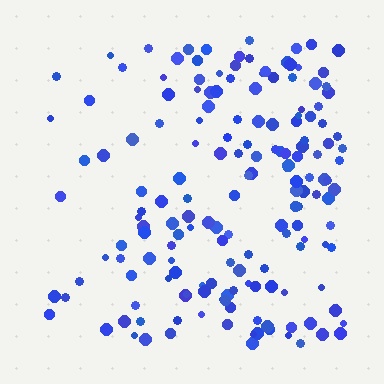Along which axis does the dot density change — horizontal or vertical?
Horizontal.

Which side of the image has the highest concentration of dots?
The right.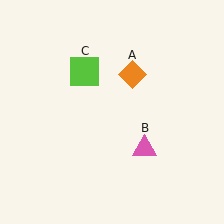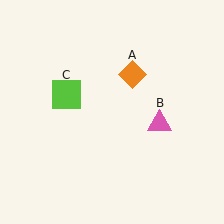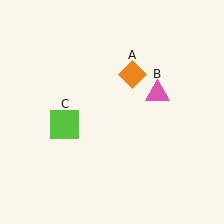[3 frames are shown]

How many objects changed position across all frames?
2 objects changed position: pink triangle (object B), lime square (object C).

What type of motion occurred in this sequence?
The pink triangle (object B), lime square (object C) rotated counterclockwise around the center of the scene.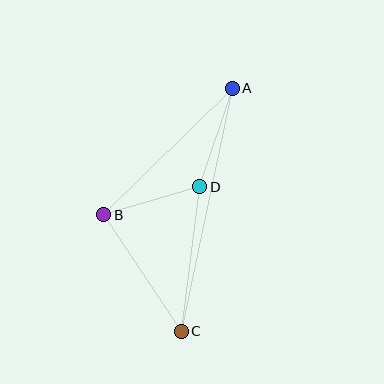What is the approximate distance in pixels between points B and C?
The distance between B and C is approximately 140 pixels.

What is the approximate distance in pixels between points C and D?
The distance between C and D is approximately 146 pixels.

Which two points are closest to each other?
Points B and D are closest to each other.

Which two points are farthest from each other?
Points A and C are farthest from each other.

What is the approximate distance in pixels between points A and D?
The distance between A and D is approximately 104 pixels.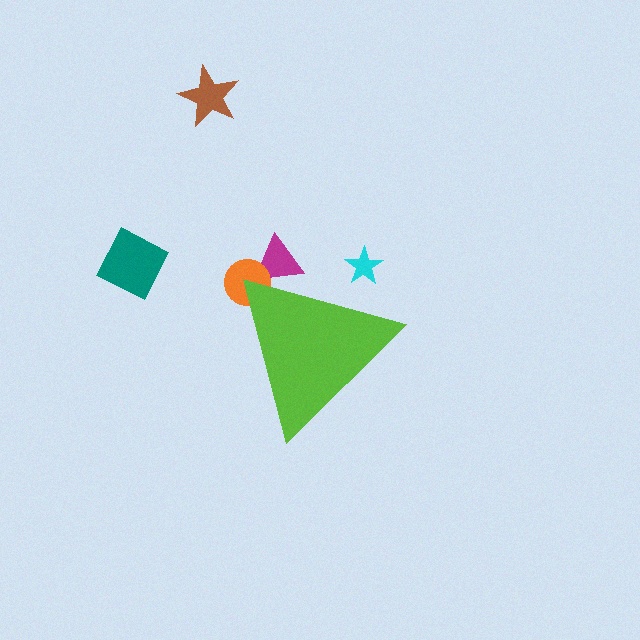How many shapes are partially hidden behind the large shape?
3 shapes are partially hidden.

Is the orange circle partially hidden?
Yes, the orange circle is partially hidden behind the lime triangle.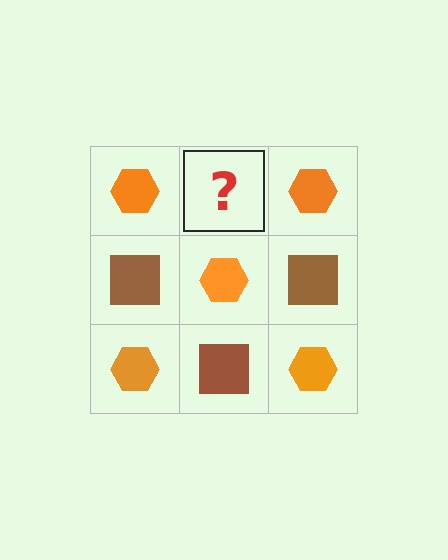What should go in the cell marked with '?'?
The missing cell should contain a brown square.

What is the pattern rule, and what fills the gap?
The rule is that it alternates orange hexagon and brown square in a checkerboard pattern. The gap should be filled with a brown square.